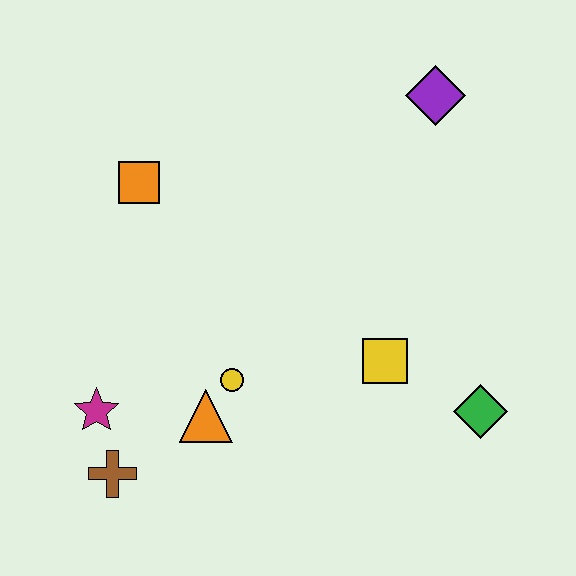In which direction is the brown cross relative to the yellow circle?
The brown cross is to the left of the yellow circle.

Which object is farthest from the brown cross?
The purple diamond is farthest from the brown cross.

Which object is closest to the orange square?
The yellow circle is closest to the orange square.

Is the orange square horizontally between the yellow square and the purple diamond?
No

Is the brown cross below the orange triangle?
Yes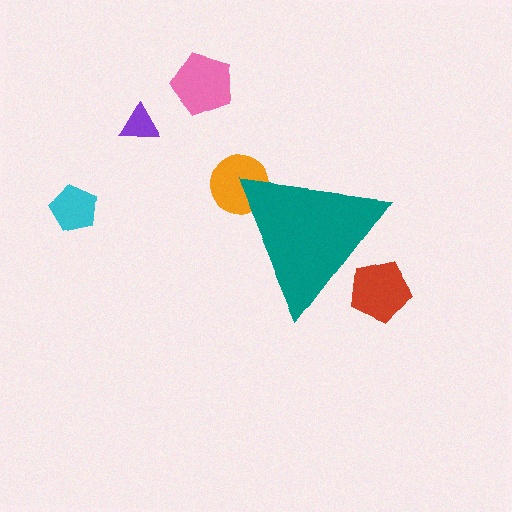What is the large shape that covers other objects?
A teal triangle.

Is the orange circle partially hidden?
Yes, the orange circle is partially hidden behind the teal triangle.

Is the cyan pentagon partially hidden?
No, the cyan pentagon is fully visible.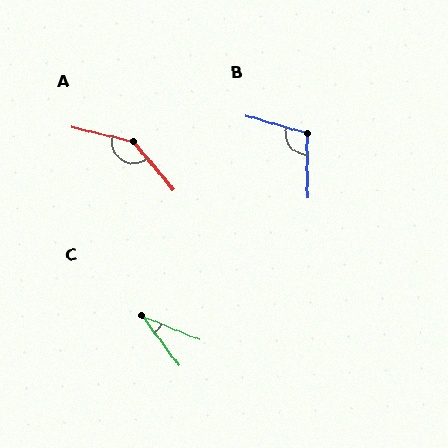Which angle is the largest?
A, at approximately 144 degrees.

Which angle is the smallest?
C, at approximately 31 degrees.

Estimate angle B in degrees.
Approximately 107 degrees.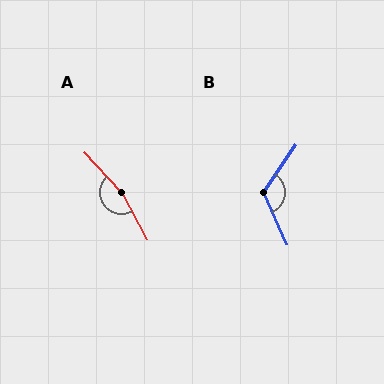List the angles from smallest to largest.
B (122°), A (165°).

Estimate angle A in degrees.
Approximately 165 degrees.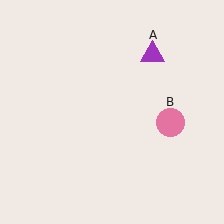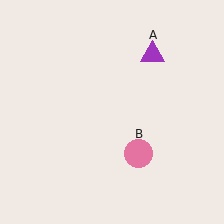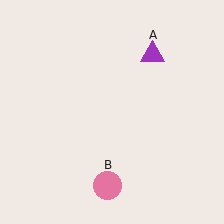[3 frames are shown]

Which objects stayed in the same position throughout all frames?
Purple triangle (object A) remained stationary.